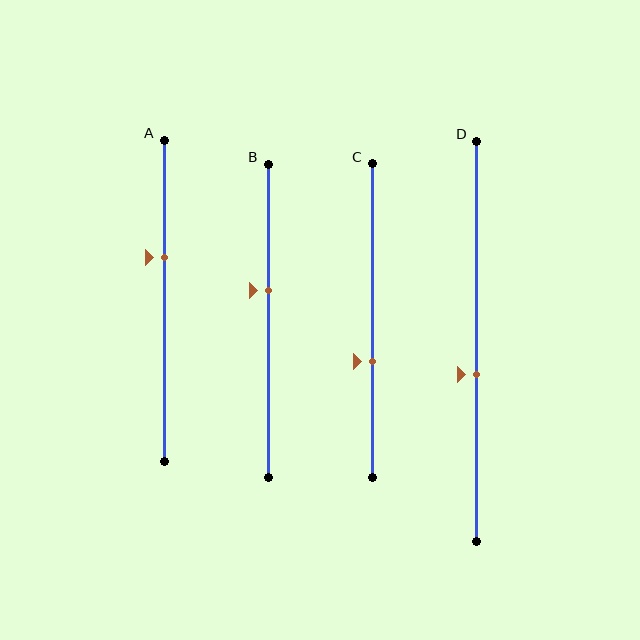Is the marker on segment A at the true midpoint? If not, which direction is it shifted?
No, the marker on segment A is shifted upward by about 13% of the segment length.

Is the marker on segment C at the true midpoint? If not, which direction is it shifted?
No, the marker on segment C is shifted downward by about 13% of the segment length.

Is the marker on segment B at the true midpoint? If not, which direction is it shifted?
No, the marker on segment B is shifted upward by about 10% of the segment length.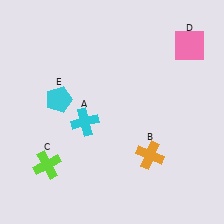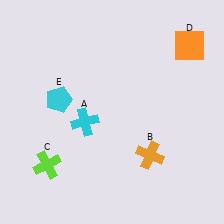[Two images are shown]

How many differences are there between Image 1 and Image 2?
There is 1 difference between the two images.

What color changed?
The square (D) changed from pink in Image 1 to orange in Image 2.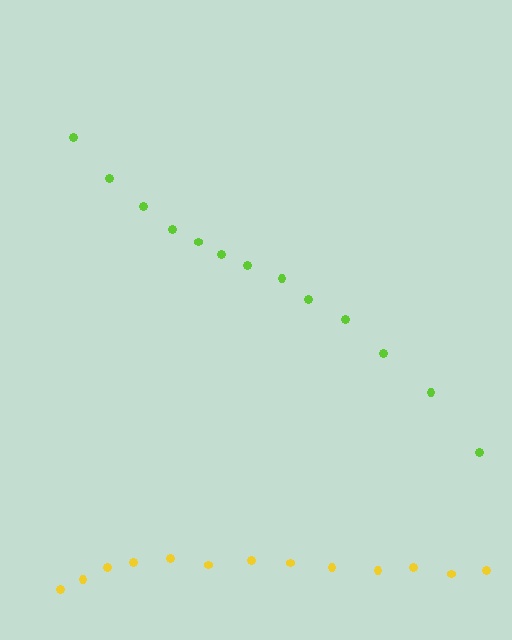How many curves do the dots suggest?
There are 2 distinct paths.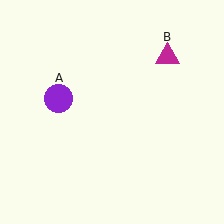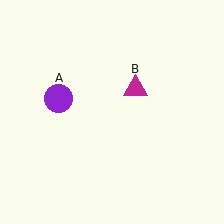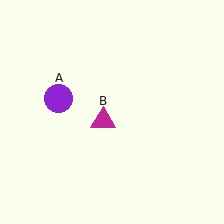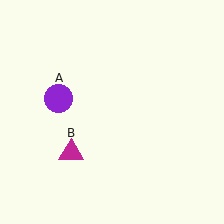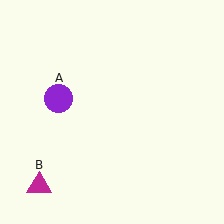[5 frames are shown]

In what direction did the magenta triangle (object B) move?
The magenta triangle (object B) moved down and to the left.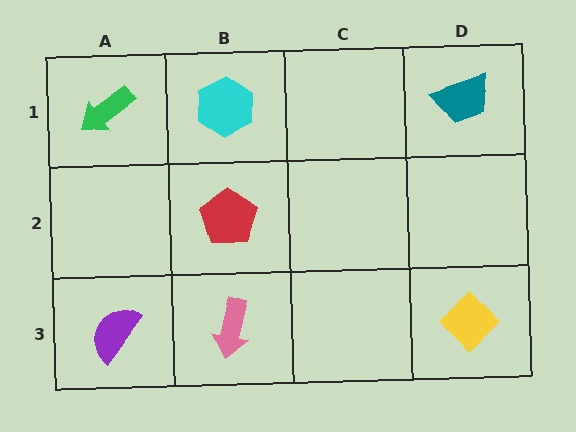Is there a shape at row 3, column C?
No, that cell is empty.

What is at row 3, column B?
A pink arrow.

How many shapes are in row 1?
3 shapes.